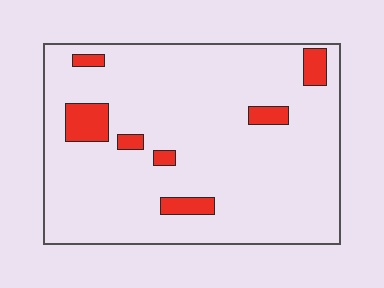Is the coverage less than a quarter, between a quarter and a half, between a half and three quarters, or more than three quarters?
Less than a quarter.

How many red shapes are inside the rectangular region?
7.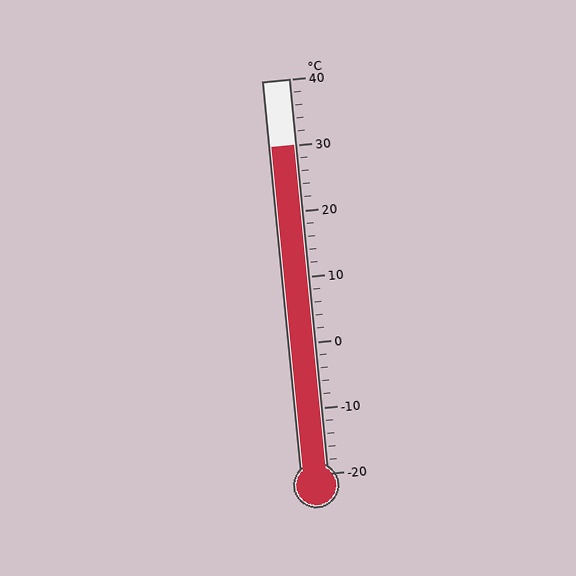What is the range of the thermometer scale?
The thermometer scale ranges from -20°C to 40°C.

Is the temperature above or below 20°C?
The temperature is above 20°C.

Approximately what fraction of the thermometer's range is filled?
The thermometer is filled to approximately 85% of its range.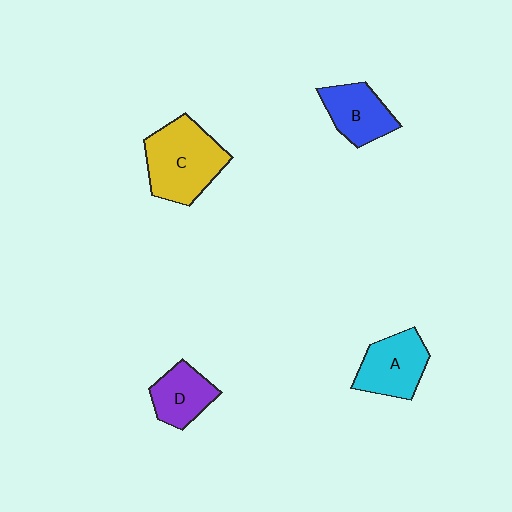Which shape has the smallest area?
Shape D (purple).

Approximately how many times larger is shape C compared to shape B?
Approximately 1.6 times.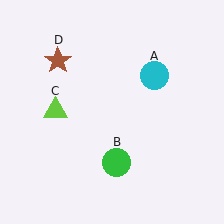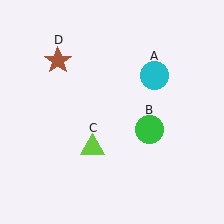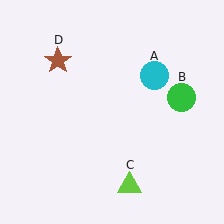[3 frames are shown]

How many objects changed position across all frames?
2 objects changed position: green circle (object B), lime triangle (object C).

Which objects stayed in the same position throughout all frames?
Cyan circle (object A) and brown star (object D) remained stationary.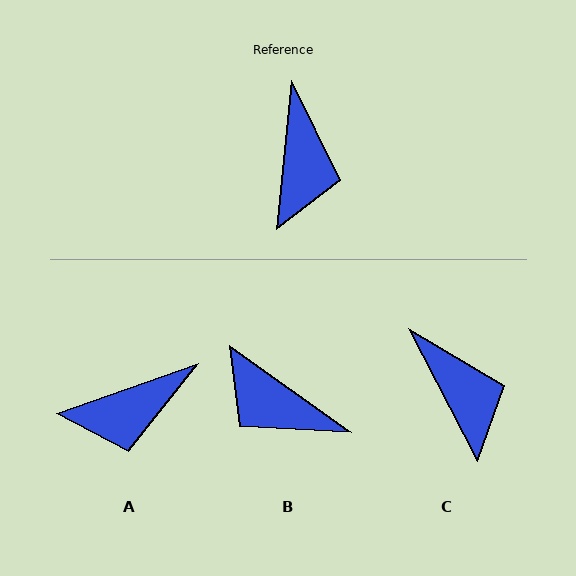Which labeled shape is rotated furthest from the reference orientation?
B, about 120 degrees away.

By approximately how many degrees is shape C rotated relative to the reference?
Approximately 33 degrees counter-clockwise.